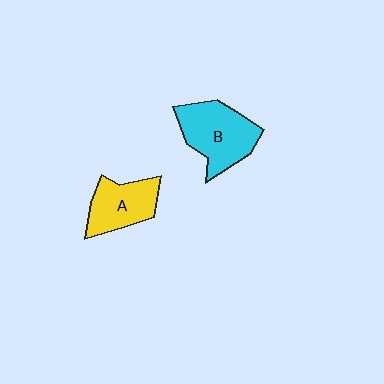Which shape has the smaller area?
Shape A (yellow).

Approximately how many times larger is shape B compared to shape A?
Approximately 1.3 times.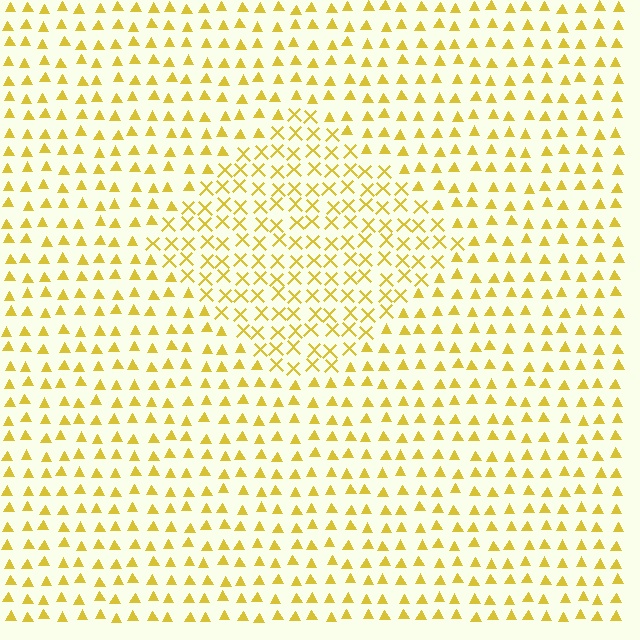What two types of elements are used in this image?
The image uses X marks inside the diamond region and triangles outside it.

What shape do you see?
I see a diamond.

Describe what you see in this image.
The image is filled with small yellow elements arranged in a uniform grid. A diamond-shaped region contains X marks, while the surrounding area contains triangles. The boundary is defined purely by the change in element shape.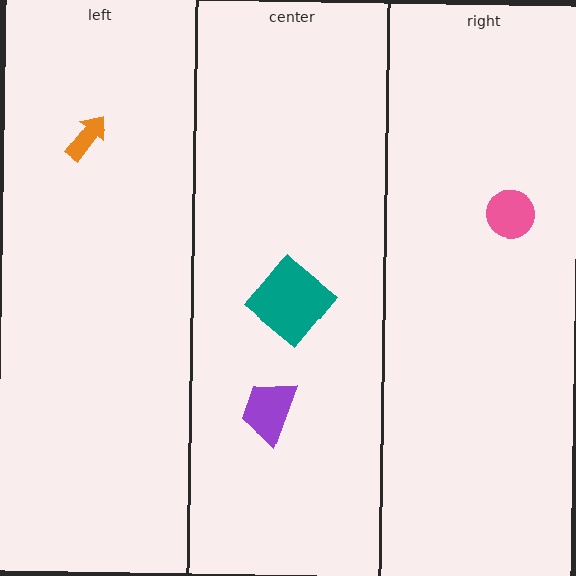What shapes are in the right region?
The pink circle.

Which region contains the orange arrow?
The left region.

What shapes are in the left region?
The orange arrow.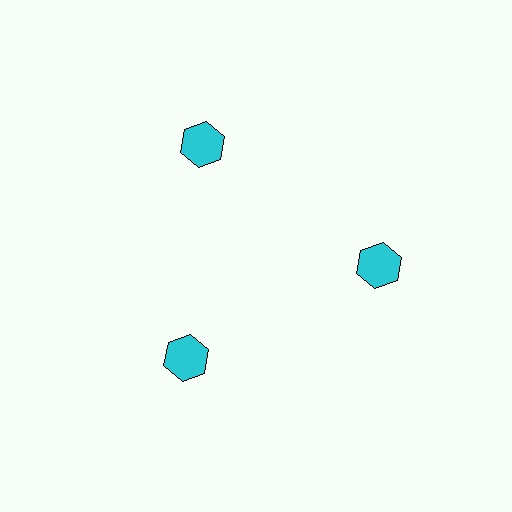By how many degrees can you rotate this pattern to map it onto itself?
The pattern maps onto itself every 120 degrees of rotation.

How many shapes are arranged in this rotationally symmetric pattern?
There are 3 shapes, arranged in 3 groups of 1.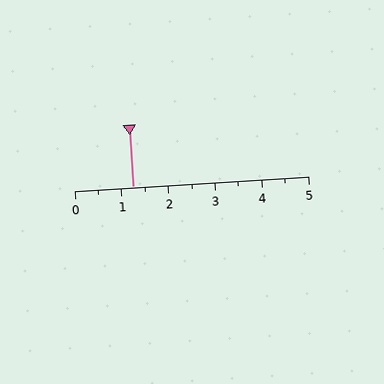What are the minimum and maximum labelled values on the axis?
The axis runs from 0 to 5.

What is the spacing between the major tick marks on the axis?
The major ticks are spaced 1 apart.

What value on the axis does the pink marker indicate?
The marker indicates approximately 1.2.